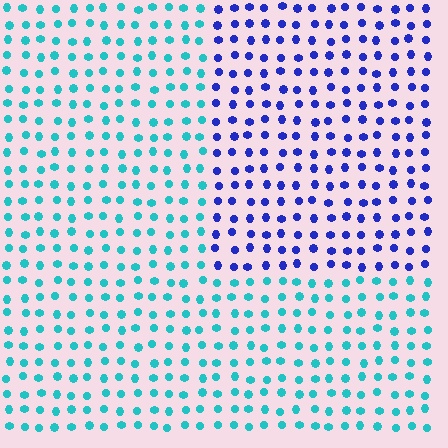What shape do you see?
I see a rectangle.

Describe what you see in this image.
The image is filled with small cyan elements in a uniform arrangement. A rectangle-shaped region is visible where the elements are tinted to a slightly different hue, forming a subtle color boundary.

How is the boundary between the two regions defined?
The boundary is defined purely by a slight shift in hue (about 57 degrees). Spacing, size, and orientation are identical on both sides.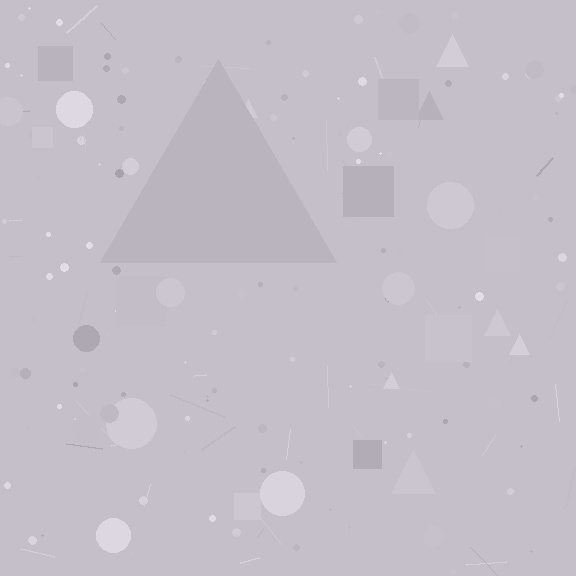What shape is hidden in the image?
A triangle is hidden in the image.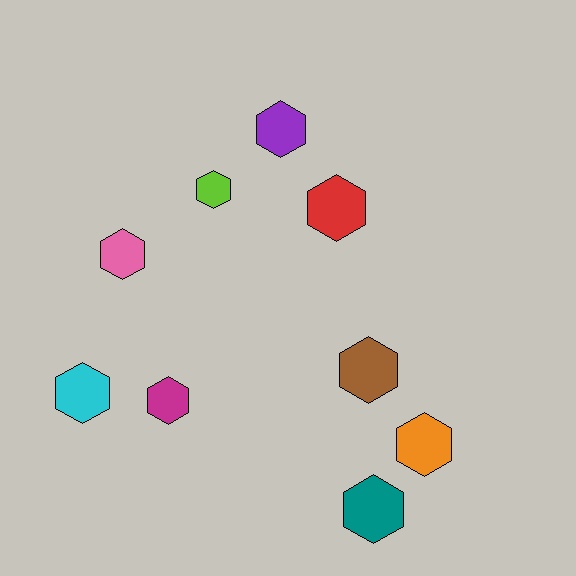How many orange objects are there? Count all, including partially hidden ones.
There is 1 orange object.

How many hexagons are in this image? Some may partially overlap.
There are 9 hexagons.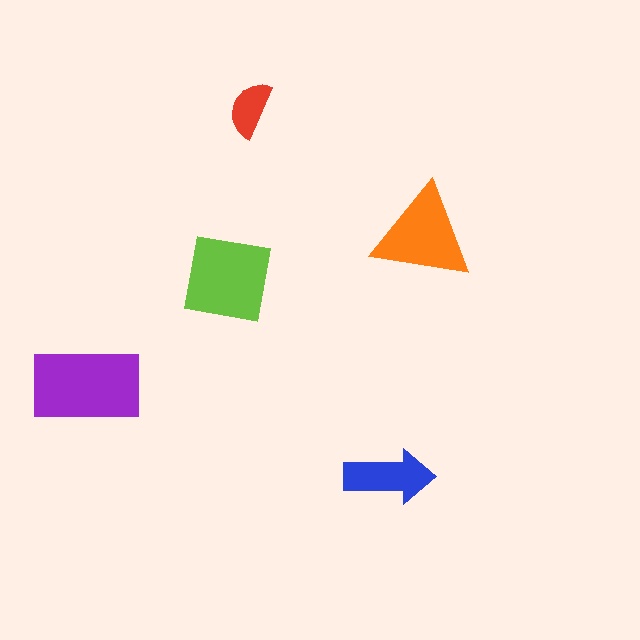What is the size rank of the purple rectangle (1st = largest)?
1st.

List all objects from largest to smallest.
The purple rectangle, the lime square, the orange triangle, the blue arrow, the red semicircle.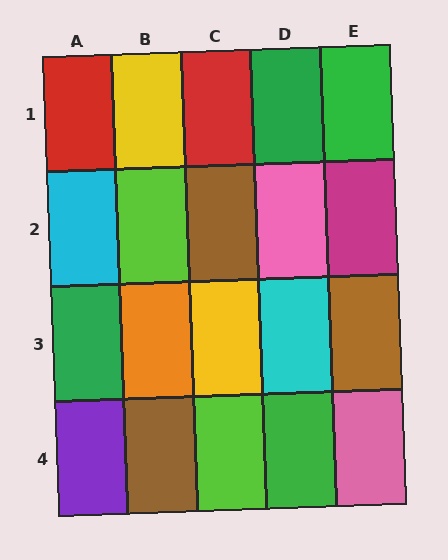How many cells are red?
2 cells are red.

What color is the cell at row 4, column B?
Brown.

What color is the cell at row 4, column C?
Lime.